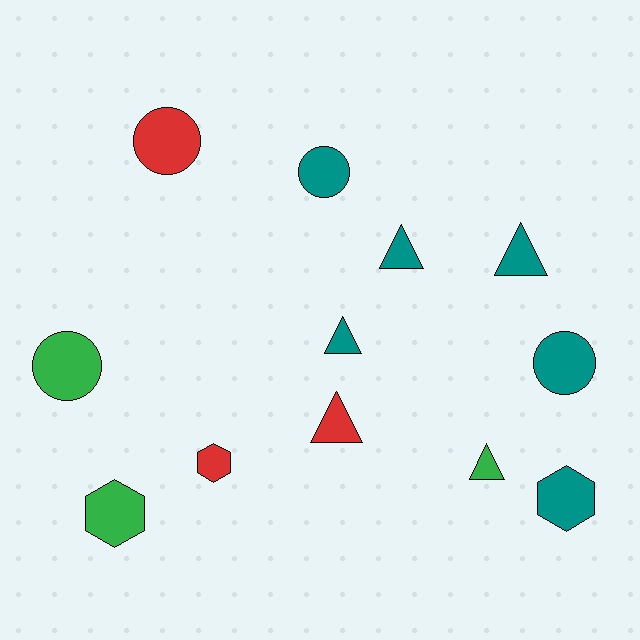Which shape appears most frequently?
Triangle, with 5 objects.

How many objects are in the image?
There are 12 objects.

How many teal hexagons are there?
There is 1 teal hexagon.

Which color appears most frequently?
Teal, with 6 objects.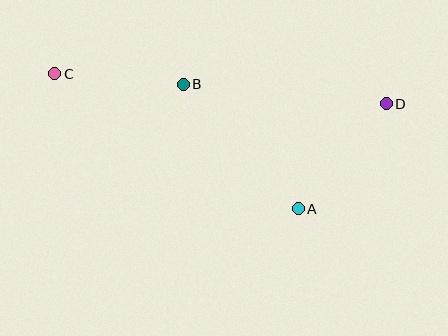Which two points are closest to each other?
Points B and C are closest to each other.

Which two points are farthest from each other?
Points C and D are farthest from each other.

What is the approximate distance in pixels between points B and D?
The distance between B and D is approximately 204 pixels.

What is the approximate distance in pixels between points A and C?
The distance between A and C is approximately 279 pixels.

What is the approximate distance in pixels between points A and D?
The distance between A and D is approximately 137 pixels.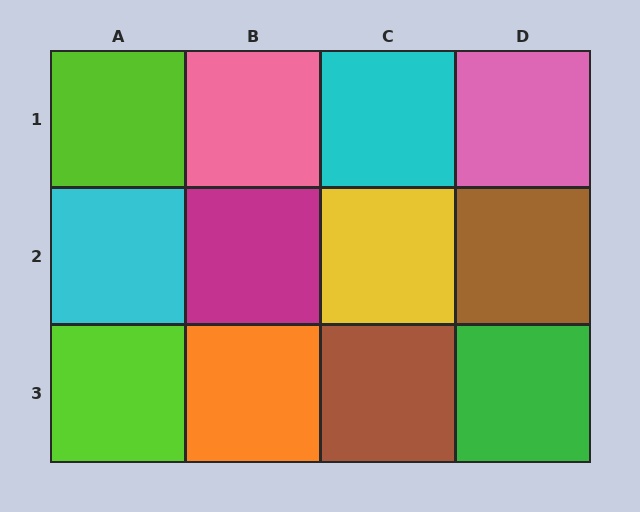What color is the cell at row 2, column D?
Brown.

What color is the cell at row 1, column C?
Cyan.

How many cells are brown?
2 cells are brown.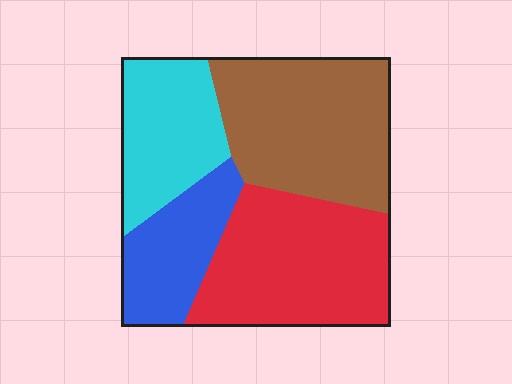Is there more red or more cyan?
Red.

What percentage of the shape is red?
Red takes up between a quarter and a half of the shape.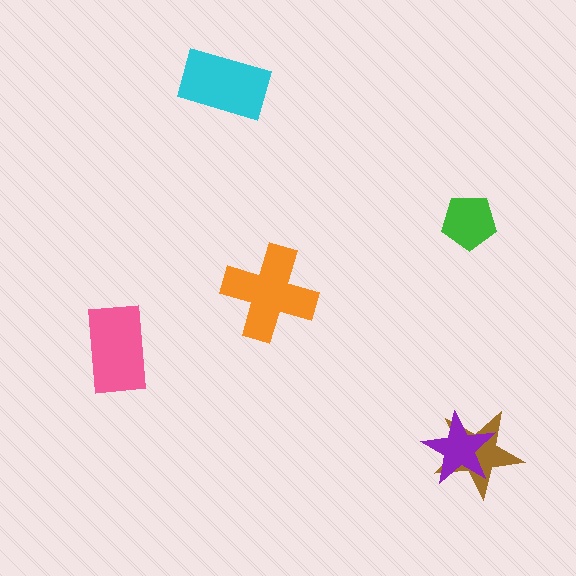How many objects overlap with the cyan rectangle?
0 objects overlap with the cyan rectangle.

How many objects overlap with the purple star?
1 object overlaps with the purple star.